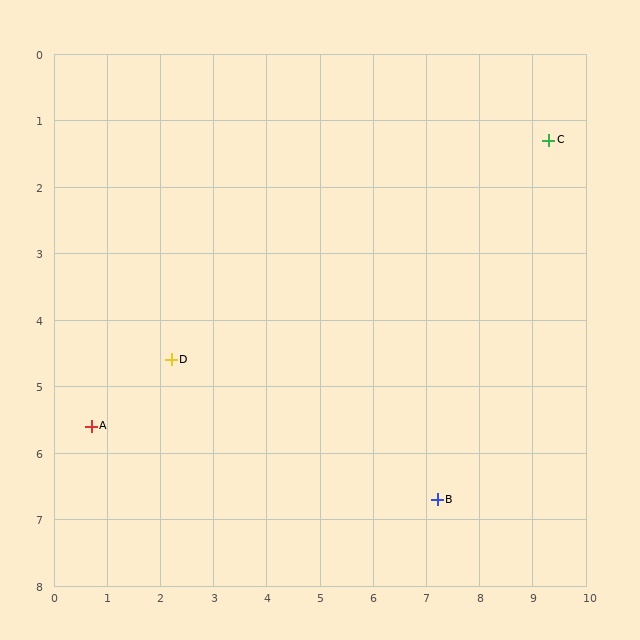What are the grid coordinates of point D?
Point D is at approximately (2.2, 4.6).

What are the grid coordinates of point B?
Point B is at approximately (7.2, 6.7).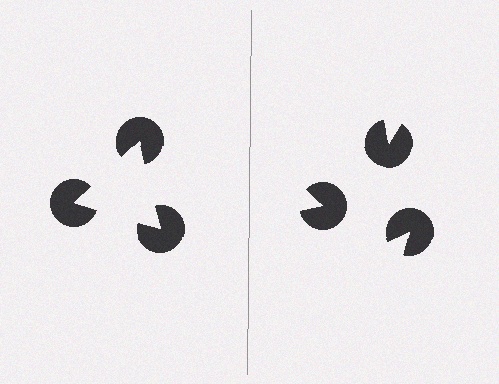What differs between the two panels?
The pac-man discs are positioned identically on both sides; only the wedge orientations differ. On the left they align to a triangle; on the right they are misaligned.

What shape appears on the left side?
An illusory triangle.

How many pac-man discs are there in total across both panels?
6 — 3 on each side.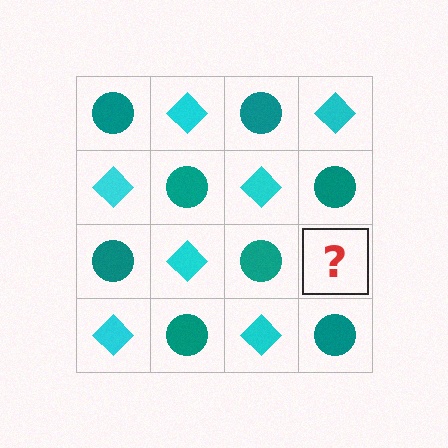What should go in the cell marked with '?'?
The missing cell should contain a cyan diamond.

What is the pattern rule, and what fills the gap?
The rule is that it alternates teal circle and cyan diamond in a checkerboard pattern. The gap should be filled with a cyan diamond.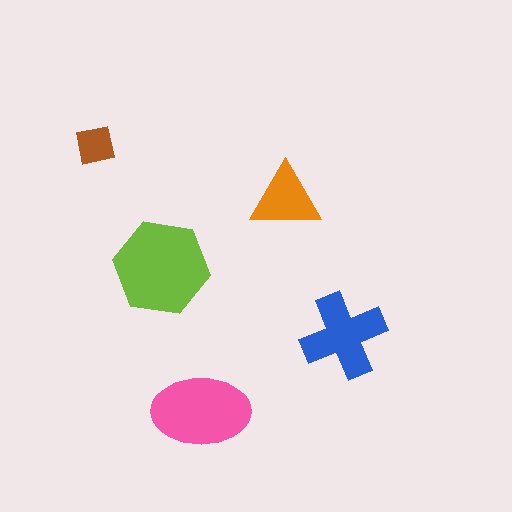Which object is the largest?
The lime hexagon.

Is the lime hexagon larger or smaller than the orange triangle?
Larger.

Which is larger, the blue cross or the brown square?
The blue cross.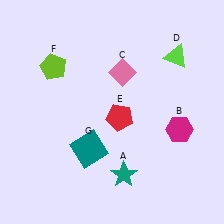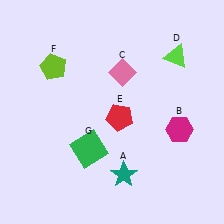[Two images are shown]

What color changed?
The square (G) changed from teal in Image 1 to green in Image 2.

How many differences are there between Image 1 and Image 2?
There is 1 difference between the two images.